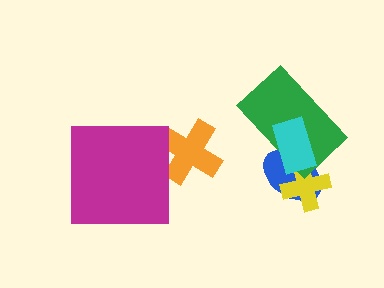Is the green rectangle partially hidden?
Yes, it is partially covered by another shape.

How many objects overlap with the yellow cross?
3 objects overlap with the yellow cross.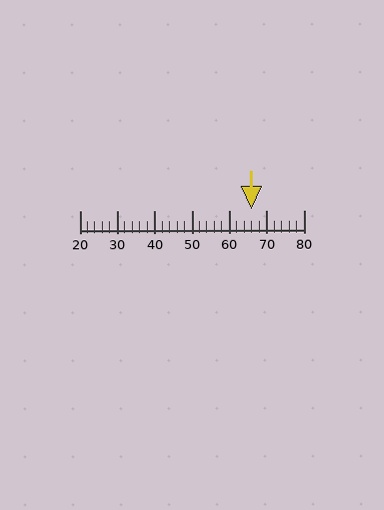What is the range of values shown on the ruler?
The ruler shows values from 20 to 80.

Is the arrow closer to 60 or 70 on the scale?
The arrow is closer to 70.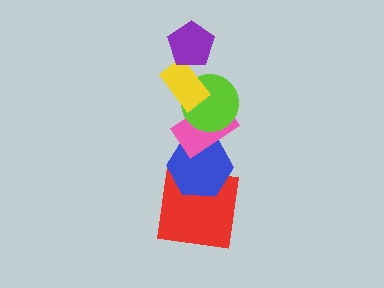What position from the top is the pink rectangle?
The pink rectangle is 4th from the top.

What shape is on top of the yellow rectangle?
The purple pentagon is on top of the yellow rectangle.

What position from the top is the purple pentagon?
The purple pentagon is 1st from the top.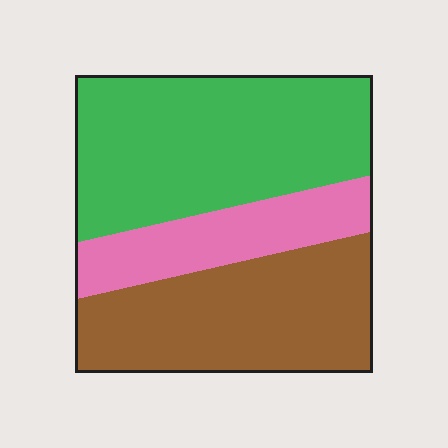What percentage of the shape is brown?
Brown takes up about three eighths (3/8) of the shape.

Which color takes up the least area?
Pink, at roughly 20%.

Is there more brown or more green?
Green.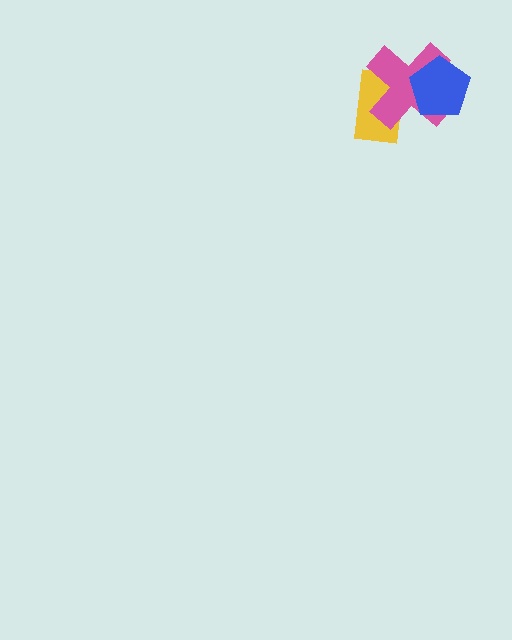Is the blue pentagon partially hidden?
No, no other shape covers it.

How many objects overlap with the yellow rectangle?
1 object overlaps with the yellow rectangle.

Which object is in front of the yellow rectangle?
The pink cross is in front of the yellow rectangle.